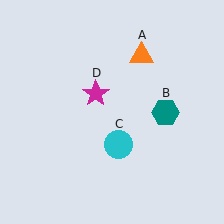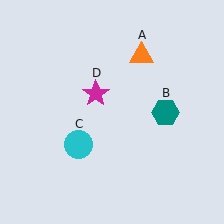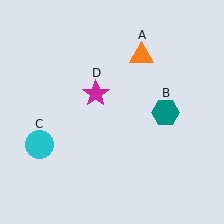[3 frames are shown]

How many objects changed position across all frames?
1 object changed position: cyan circle (object C).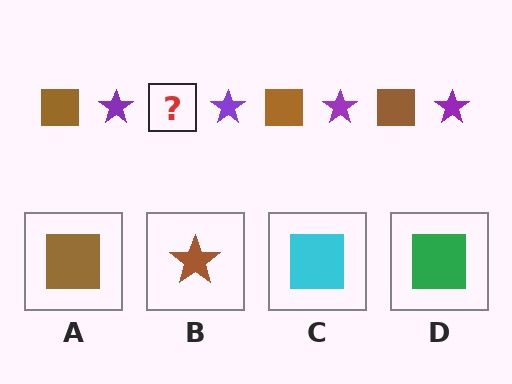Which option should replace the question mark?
Option A.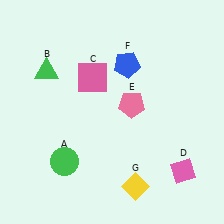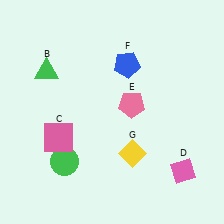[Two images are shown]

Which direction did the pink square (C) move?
The pink square (C) moved down.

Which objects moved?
The objects that moved are: the pink square (C), the yellow diamond (G).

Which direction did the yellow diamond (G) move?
The yellow diamond (G) moved up.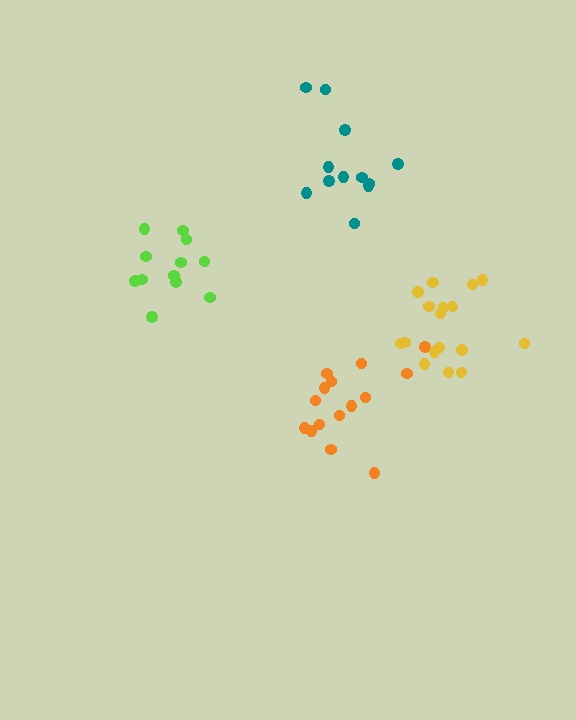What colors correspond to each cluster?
The clusters are colored: teal, orange, lime, yellow.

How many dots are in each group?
Group 1: 12 dots, Group 2: 15 dots, Group 3: 12 dots, Group 4: 17 dots (56 total).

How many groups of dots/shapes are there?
There are 4 groups.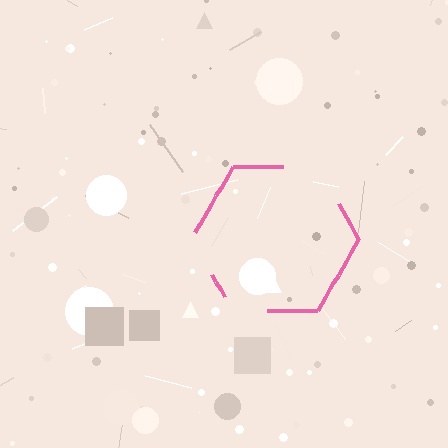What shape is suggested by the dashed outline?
The dashed outline suggests a hexagon.